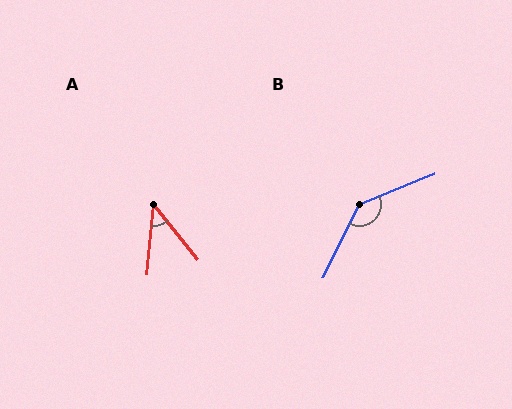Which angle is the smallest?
A, at approximately 44 degrees.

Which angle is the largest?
B, at approximately 139 degrees.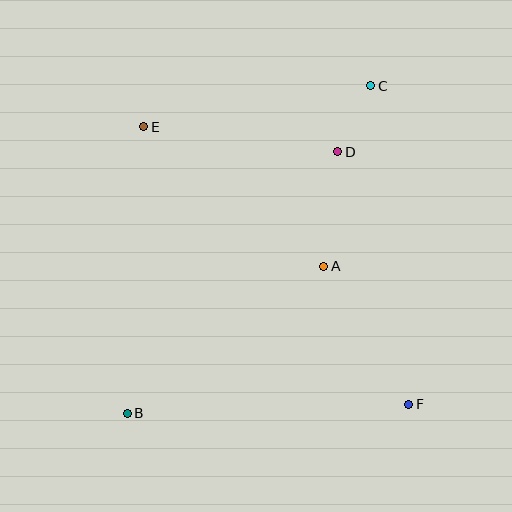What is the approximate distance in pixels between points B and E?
The distance between B and E is approximately 287 pixels.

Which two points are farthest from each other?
Points B and C are farthest from each other.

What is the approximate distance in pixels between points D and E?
The distance between D and E is approximately 196 pixels.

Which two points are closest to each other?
Points C and D are closest to each other.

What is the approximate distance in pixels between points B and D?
The distance between B and D is approximately 336 pixels.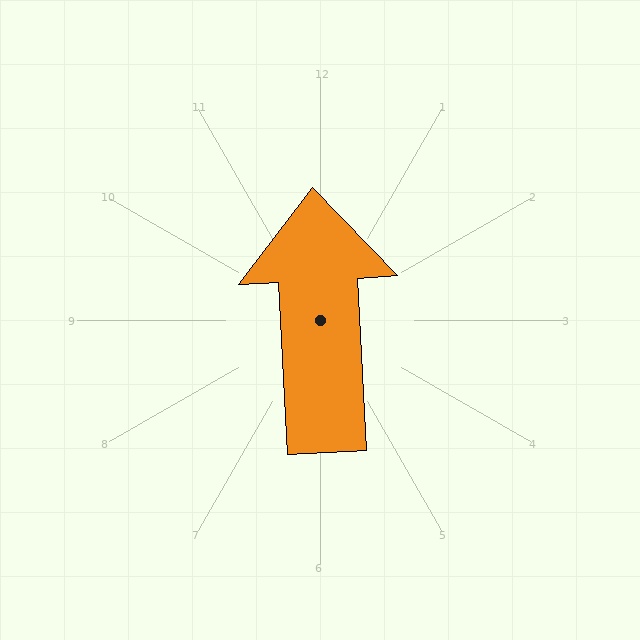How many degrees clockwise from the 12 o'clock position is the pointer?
Approximately 357 degrees.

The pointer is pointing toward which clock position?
Roughly 12 o'clock.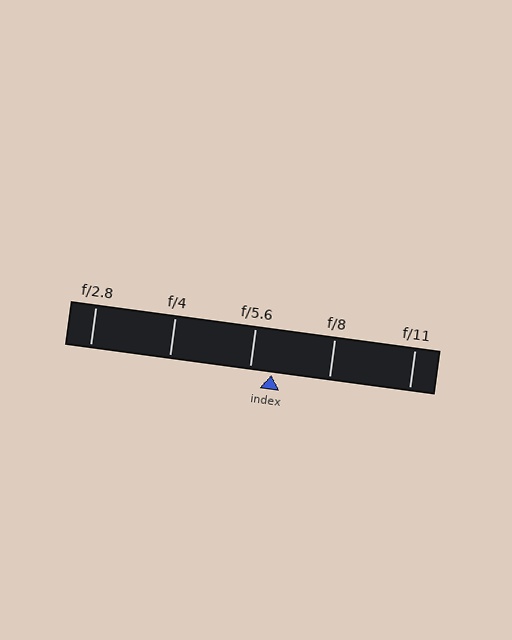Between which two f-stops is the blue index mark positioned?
The index mark is between f/5.6 and f/8.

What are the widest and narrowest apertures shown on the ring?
The widest aperture shown is f/2.8 and the narrowest is f/11.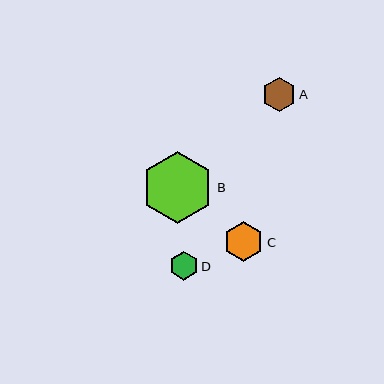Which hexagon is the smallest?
Hexagon D is the smallest with a size of approximately 29 pixels.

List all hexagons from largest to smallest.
From largest to smallest: B, C, A, D.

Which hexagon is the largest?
Hexagon B is the largest with a size of approximately 71 pixels.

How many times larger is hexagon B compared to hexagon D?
Hexagon B is approximately 2.5 times the size of hexagon D.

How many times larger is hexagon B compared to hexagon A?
Hexagon B is approximately 2.1 times the size of hexagon A.